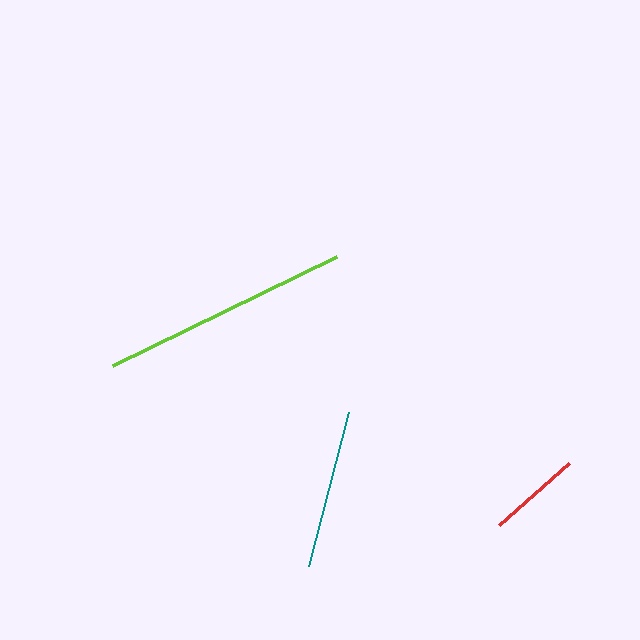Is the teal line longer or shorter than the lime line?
The lime line is longer than the teal line.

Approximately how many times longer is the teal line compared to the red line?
The teal line is approximately 1.7 times the length of the red line.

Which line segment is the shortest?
The red line is the shortest at approximately 93 pixels.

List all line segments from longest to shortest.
From longest to shortest: lime, teal, red.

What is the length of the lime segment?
The lime segment is approximately 249 pixels long.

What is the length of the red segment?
The red segment is approximately 93 pixels long.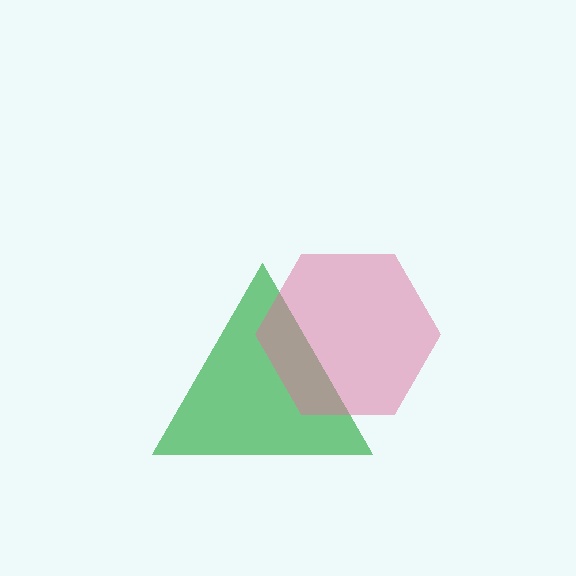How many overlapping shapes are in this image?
There are 2 overlapping shapes in the image.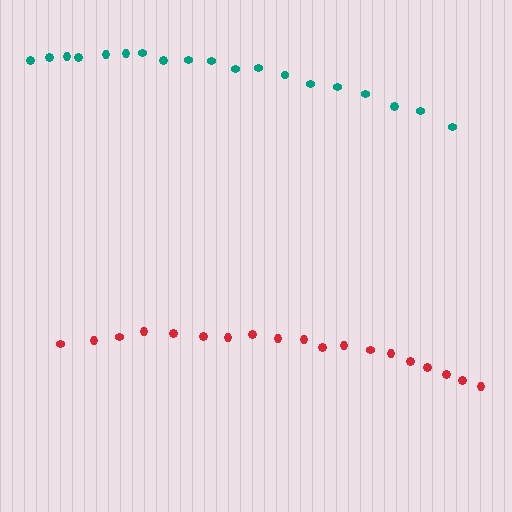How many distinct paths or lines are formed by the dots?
There are 2 distinct paths.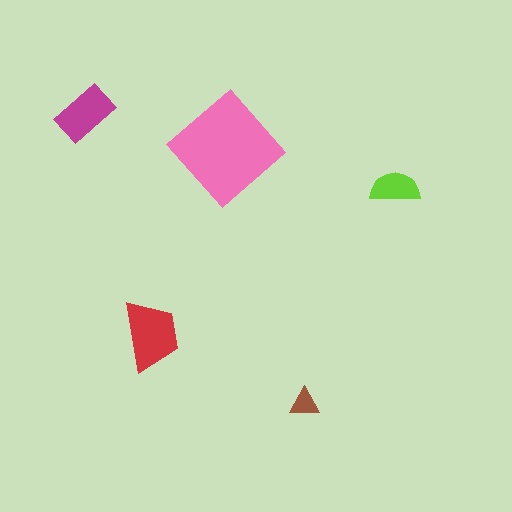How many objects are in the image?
There are 5 objects in the image.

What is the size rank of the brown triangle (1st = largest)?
5th.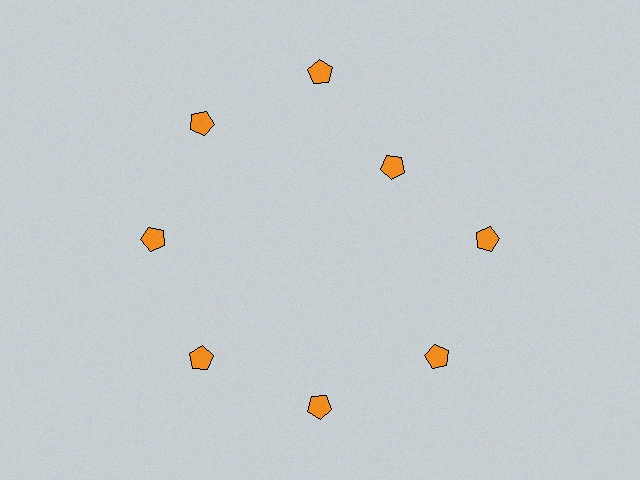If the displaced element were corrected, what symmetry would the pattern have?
It would have 8-fold rotational symmetry — the pattern would map onto itself every 45 degrees.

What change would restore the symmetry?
The symmetry would be restored by moving it outward, back onto the ring so that all 8 pentagons sit at equal angles and equal distance from the center.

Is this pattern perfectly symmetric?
No. The 8 orange pentagons are arranged in a ring, but one element near the 2 o'clock position is pulled inward toward the center, breaking the 8-fold rotational symmetry.